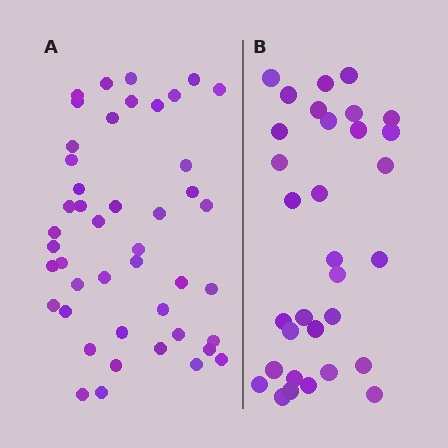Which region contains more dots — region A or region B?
Region A (the left region) has more dots.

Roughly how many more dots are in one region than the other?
Region A has approximately 15 more dots than region B.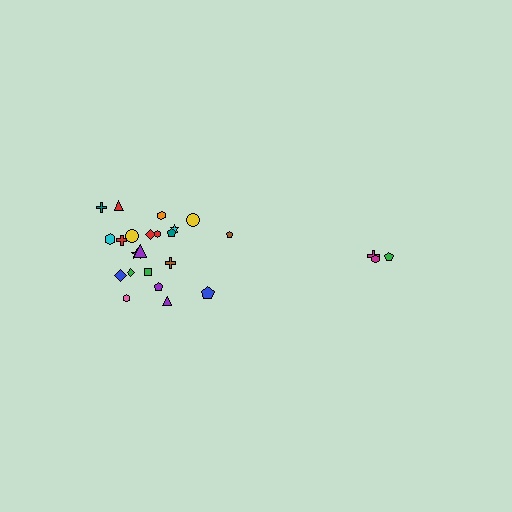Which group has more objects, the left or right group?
The left group.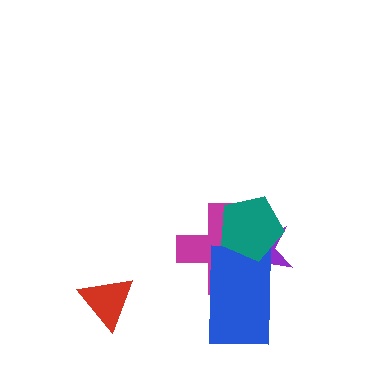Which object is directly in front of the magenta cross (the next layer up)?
The purple star is directly in front of the magenta cross.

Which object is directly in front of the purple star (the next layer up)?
The blue rectangle is directly in front of the purple star.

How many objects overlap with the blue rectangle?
3 objects overlap with the blue rectangle.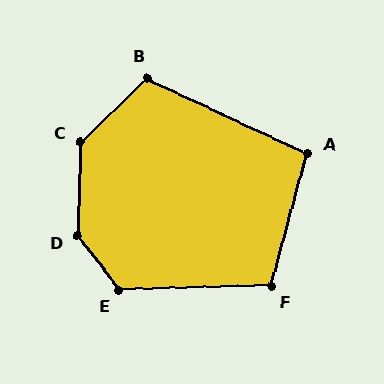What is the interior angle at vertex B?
Approximately 111 degrees (obtuse).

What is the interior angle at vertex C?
Approximately 135 degrees (obtuse).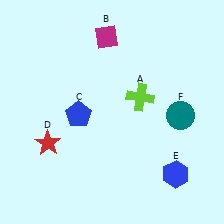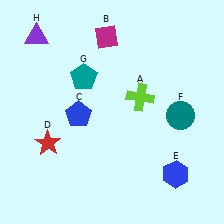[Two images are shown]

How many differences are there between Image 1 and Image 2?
There are 2 differences between the two images.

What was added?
A teal pentagon (G), a purple triangle (H) were added in Image 2.